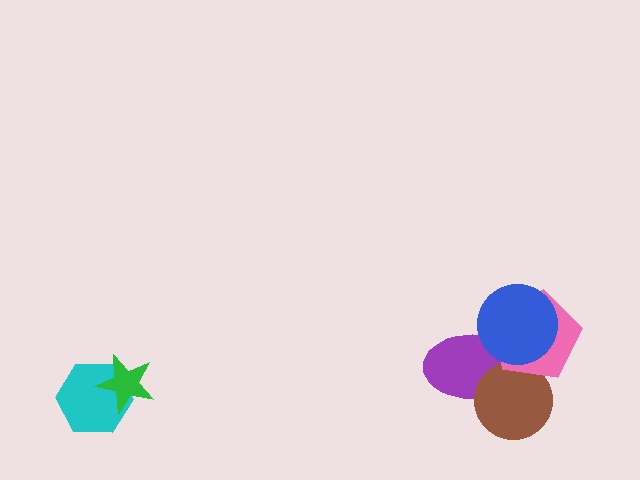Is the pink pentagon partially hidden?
Yes, it is partially covered by another shape.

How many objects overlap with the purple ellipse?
3 objects overlap with the purple ellipse.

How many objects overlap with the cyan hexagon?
1 object overlaps with the cyan hexagon.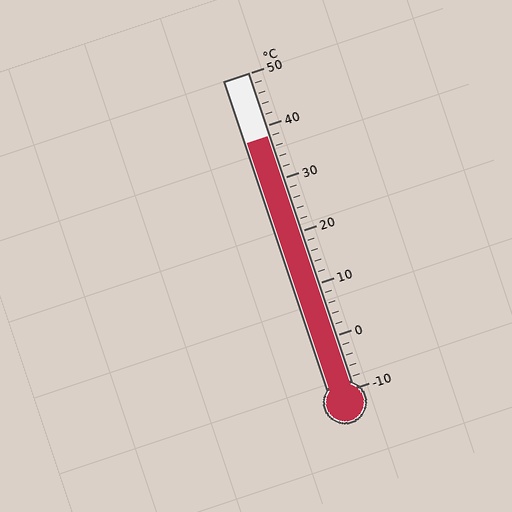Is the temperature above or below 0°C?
The temperature is above 0°C.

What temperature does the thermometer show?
The thermometer shows approximately 38°C.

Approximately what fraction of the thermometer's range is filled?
The thermometer is filled to approximately 80% of its range.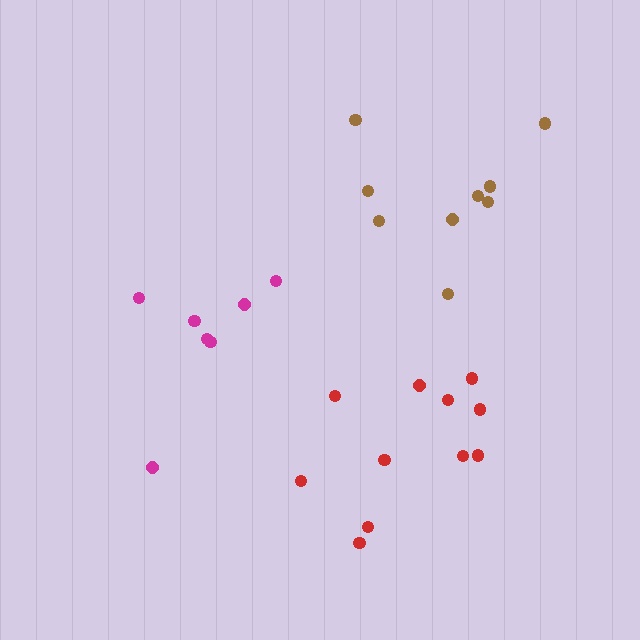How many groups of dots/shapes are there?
There are 3 groups.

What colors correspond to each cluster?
The clusters are colored: red, brown, magenta.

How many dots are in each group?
Group 1: 11 dots, Group 2: 9 dots, Group 3: 7 dots (27 total).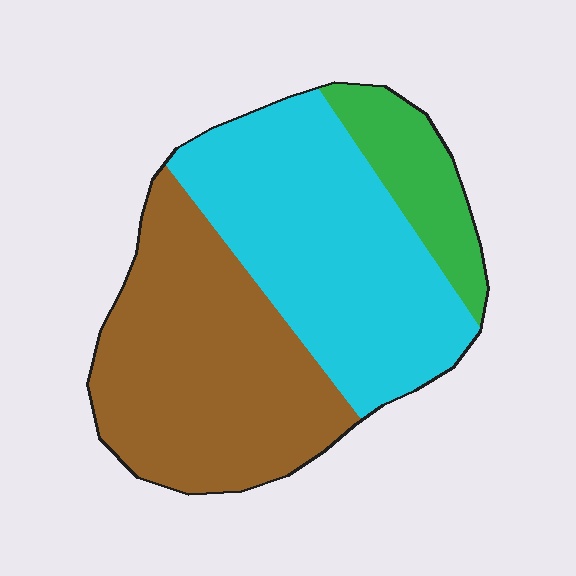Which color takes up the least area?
Green, at roughly 15%.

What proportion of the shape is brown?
Brown covers around 45% of the shape.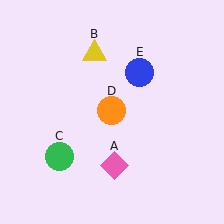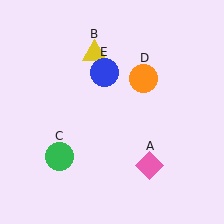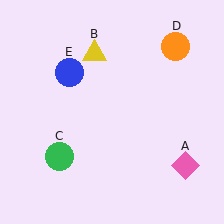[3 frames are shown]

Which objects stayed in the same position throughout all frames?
Yellow triangle (object B) and green circle (object C) remained stationary.